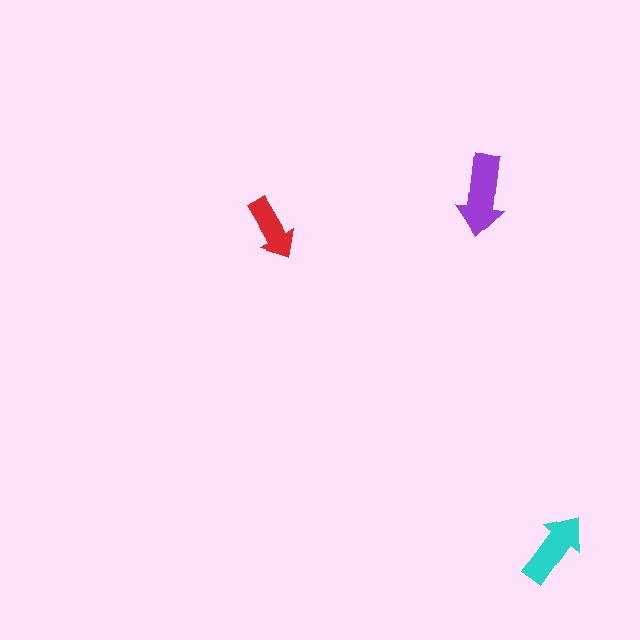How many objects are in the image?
There are 3 objects in the image.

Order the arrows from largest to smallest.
the purple one, the cyan one, the red one.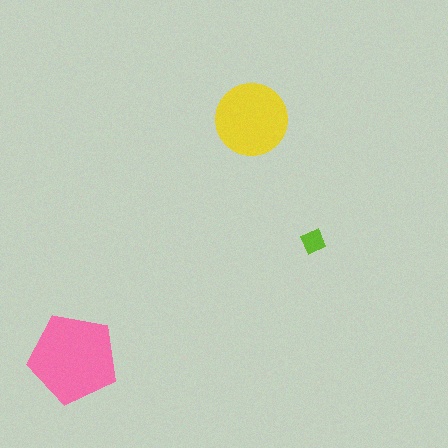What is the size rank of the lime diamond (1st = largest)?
3rd.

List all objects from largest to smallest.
The pink pentagon, the yellow circle, the lime diamond.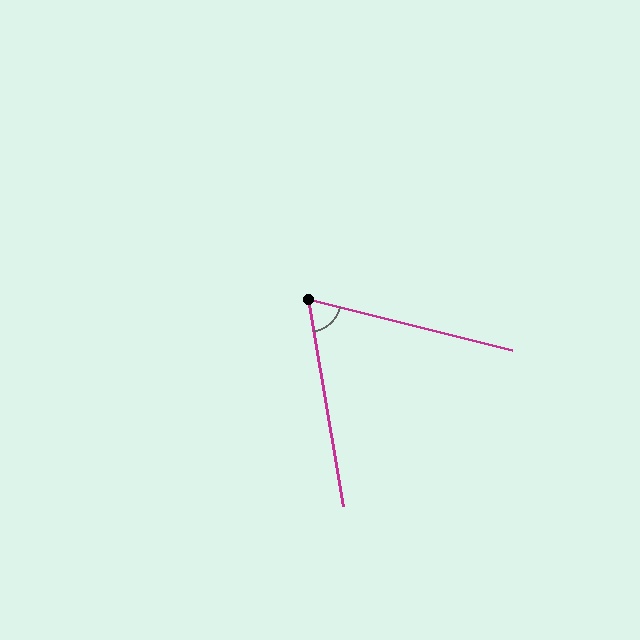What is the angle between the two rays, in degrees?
Approximately 66 degrees.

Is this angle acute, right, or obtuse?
It is acute.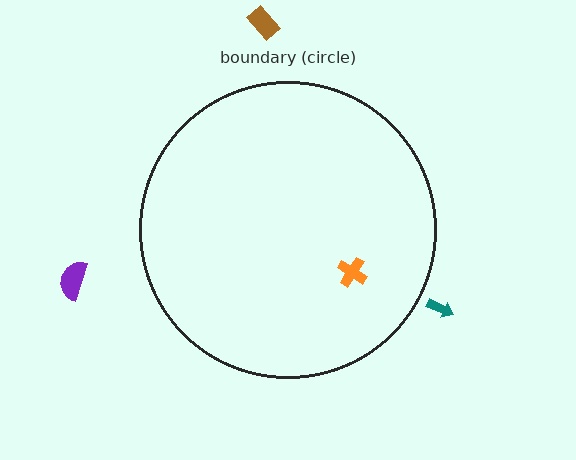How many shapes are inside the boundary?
1 inside, 3 outside.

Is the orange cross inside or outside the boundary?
Inside.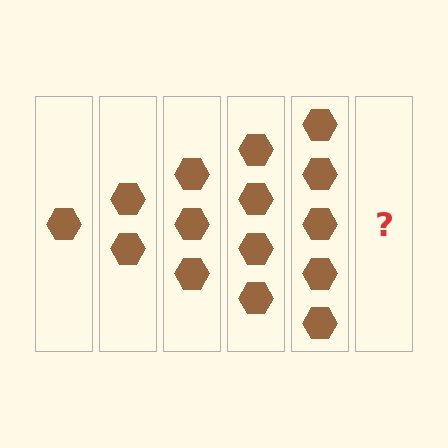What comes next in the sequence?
The next element should be 6 hexagons.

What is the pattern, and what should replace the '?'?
The pattern is that each step adds one more hexagon. The '?' should be 6 hexagons.